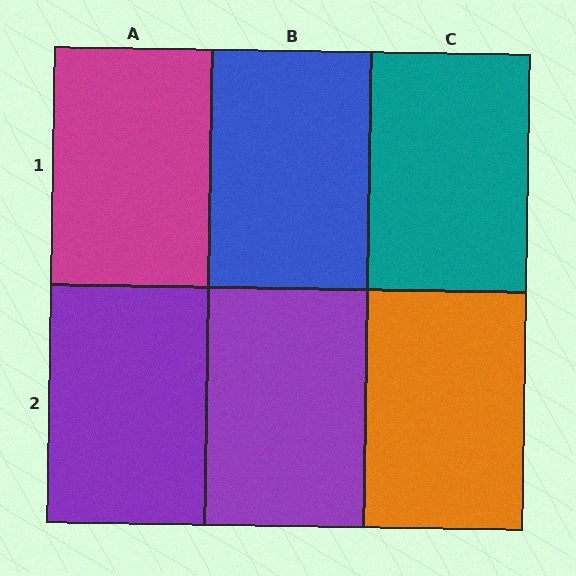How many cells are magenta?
1 cell is magenta.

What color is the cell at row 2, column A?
Purple.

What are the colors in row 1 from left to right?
Magenta, blue, teal.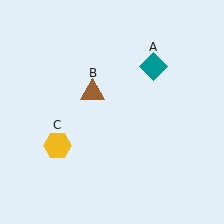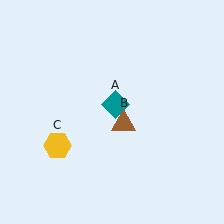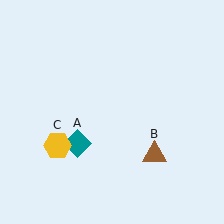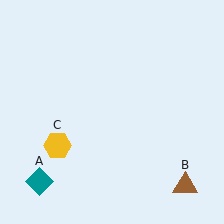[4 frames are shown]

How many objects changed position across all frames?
2 objects changed position: teal diamond (object A), brown triangle (object B).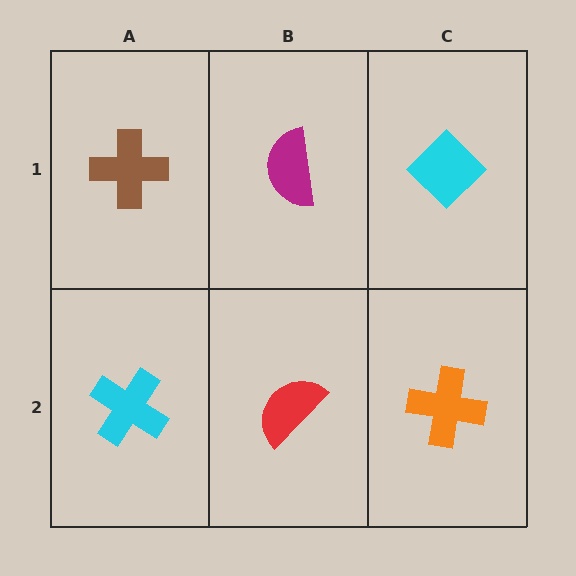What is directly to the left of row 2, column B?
A cyan cross.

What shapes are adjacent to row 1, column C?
An orange cross (row 2, column C), a magenta semicircle (row 1, column B).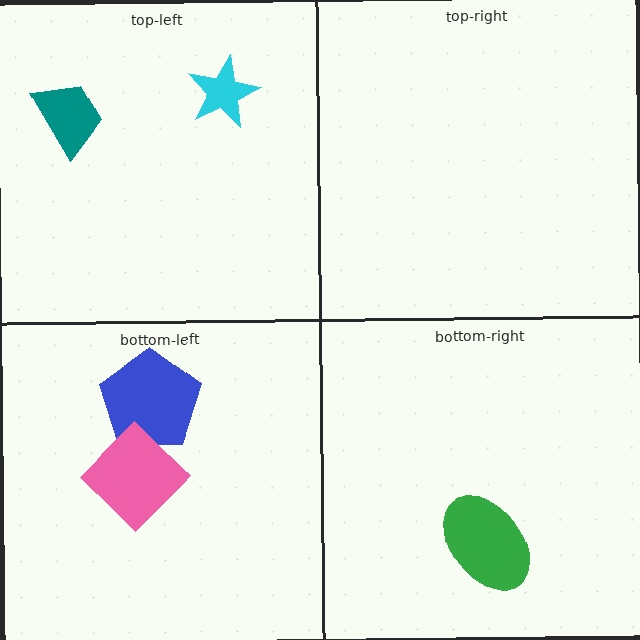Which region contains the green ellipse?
The bottom-right region.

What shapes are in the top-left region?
The teal trapezoid, the cyan star.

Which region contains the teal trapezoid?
The top-left region.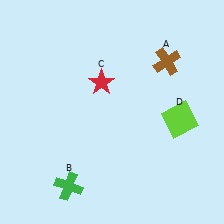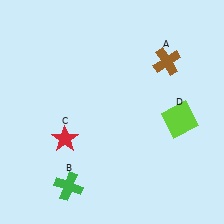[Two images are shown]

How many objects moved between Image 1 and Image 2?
1 object moved between the two images.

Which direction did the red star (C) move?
The red star (C) moved down.